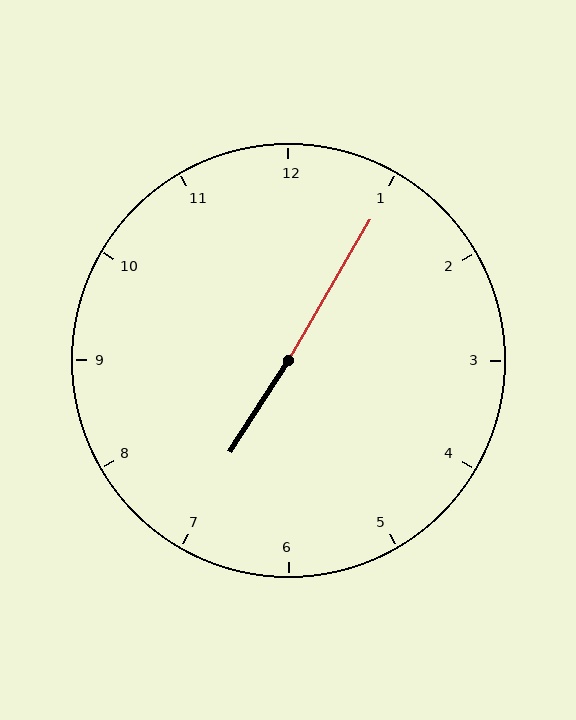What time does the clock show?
7:05.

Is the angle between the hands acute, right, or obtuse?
It is obtuse.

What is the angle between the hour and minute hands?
Approximately 178 degrees.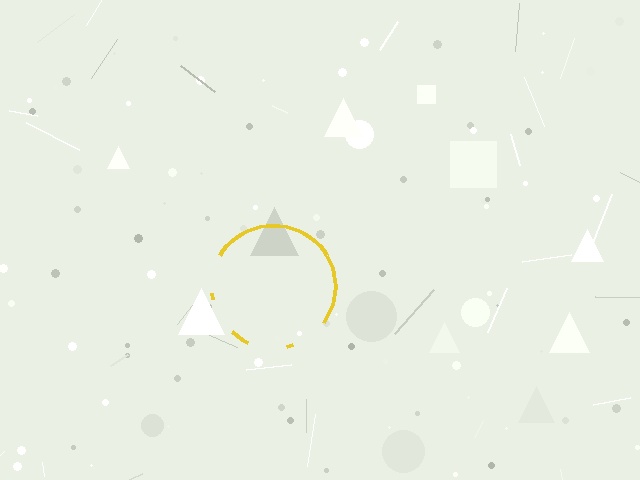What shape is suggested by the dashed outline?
The dashed outline suggests a circle.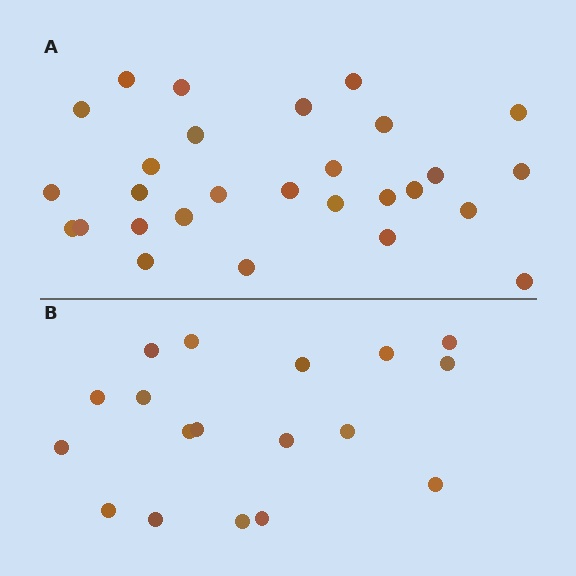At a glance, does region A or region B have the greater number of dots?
Region A (the top region) has more dots.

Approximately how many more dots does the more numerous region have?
Region A has roughly 10 or so more dots than region B.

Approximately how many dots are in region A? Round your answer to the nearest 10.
About 30 dots. (The exact count is 28, which rounds to 30.)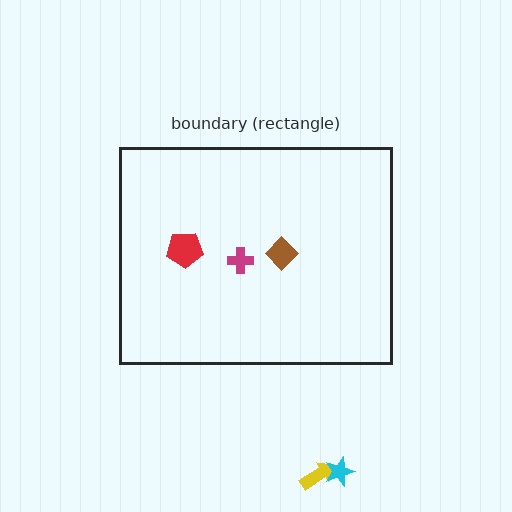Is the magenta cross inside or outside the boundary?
Inside.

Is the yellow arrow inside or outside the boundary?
Outside.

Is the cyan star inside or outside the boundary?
Outside.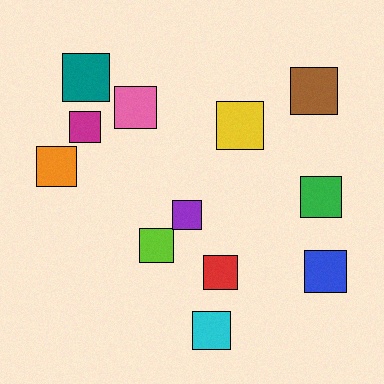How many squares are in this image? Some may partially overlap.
There are 12 squares.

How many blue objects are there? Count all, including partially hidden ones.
There is 1 blue object.